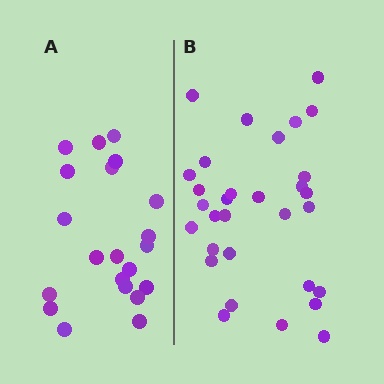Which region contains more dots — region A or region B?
Region B (the right region) has more dots.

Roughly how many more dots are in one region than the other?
Region B has roughly 10 or so more dots than region A.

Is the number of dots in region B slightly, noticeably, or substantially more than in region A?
Region B has substantially more. The ratio is roughly 1.5 to 1.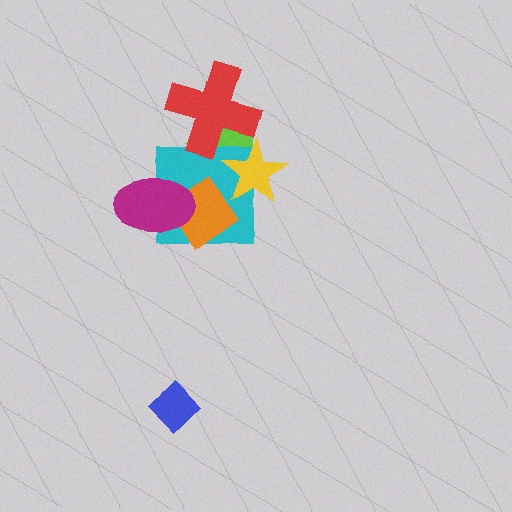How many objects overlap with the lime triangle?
3 objects overlap with the lime triangle.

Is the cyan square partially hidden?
Yes, it is partially covered by another shape.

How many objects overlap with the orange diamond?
2 objects overlap with the orange diamond.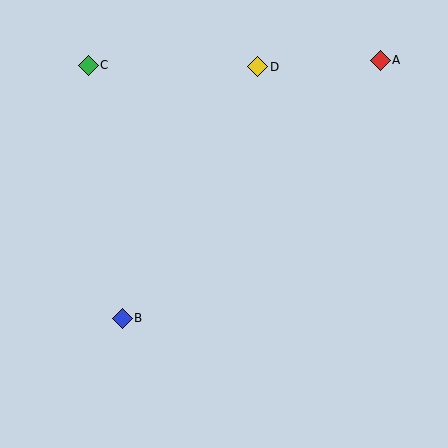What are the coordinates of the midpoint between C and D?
The midpoint between C and D is at (173, 66).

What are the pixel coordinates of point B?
Point B is at (122, 318).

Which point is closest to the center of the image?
Point B at (122, 318) is closest to the center.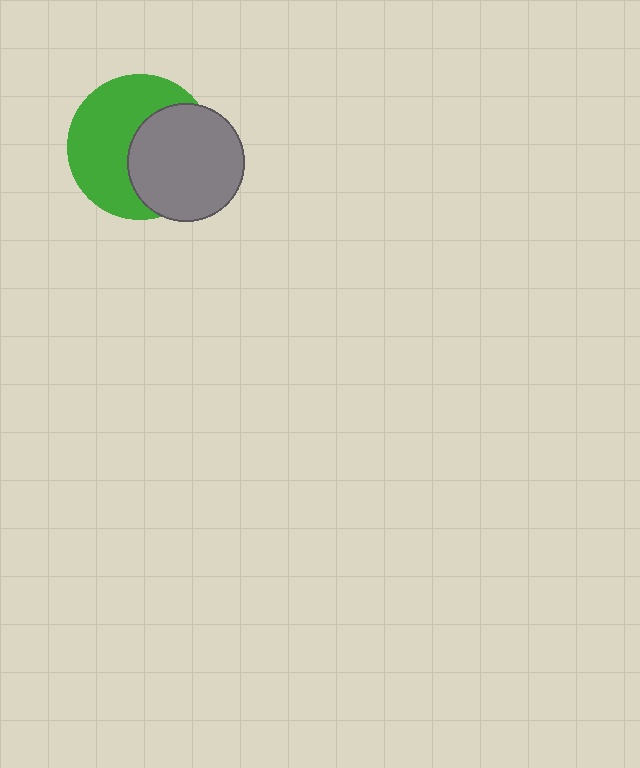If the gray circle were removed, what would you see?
You would see the complete green circle.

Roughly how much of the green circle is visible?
About half of it is visible (roughly 56%).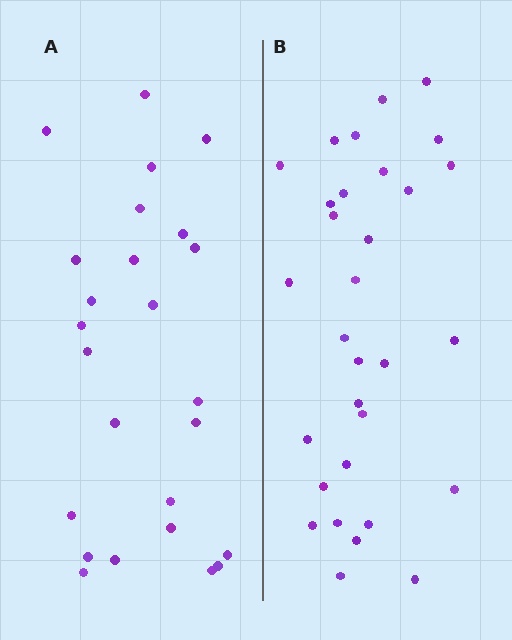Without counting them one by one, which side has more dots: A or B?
Region B (the right region) has more dots.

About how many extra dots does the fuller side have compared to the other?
Region B has about 6 more dots than region A.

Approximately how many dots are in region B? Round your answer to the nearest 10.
About 30 dots. (The exact count is 31, which rounds to 30.)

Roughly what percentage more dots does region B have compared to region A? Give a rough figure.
About 25% more.